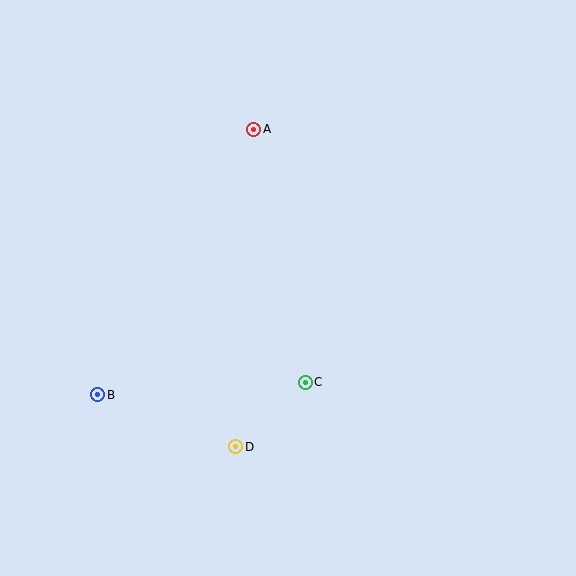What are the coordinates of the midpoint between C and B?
The midpoint between C and B is at (202, 389).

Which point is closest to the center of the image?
Point C at (305, 382) is closest to the center.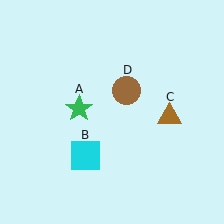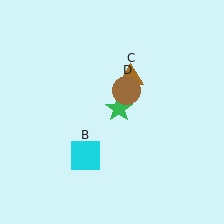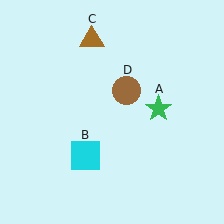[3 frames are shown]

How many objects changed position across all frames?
2 objects changed position: green star (object A), brown triangle (object C).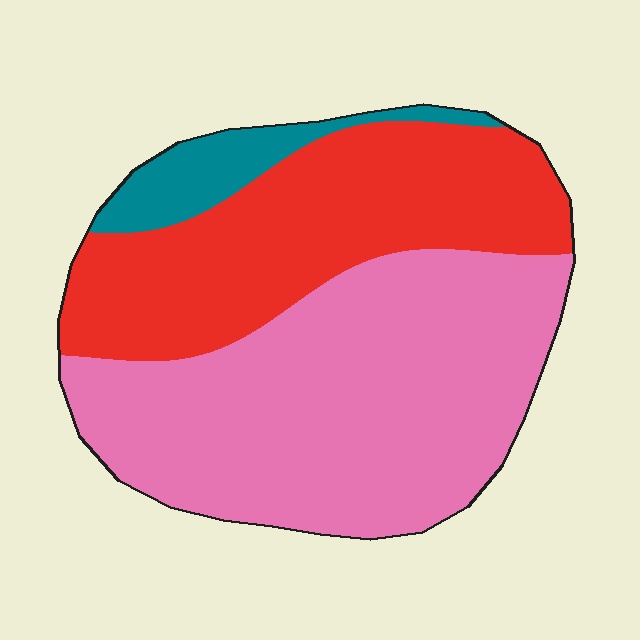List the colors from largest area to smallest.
From largest to smallest: pink, red, teal.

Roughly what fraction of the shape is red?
Red takes up about three eighths (3/8) of the shape.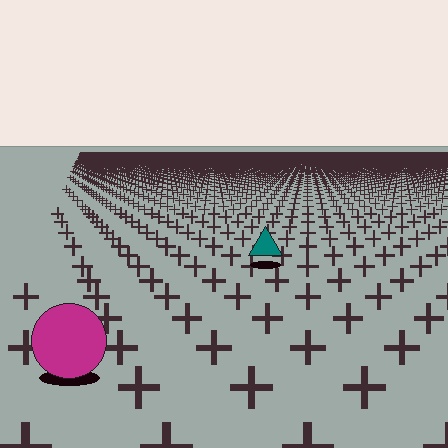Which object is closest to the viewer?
The magenta circle is closest. The texture marks near it are larger and more spread out.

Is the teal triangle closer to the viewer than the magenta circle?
No. The magenta circle is closer — you can tell from the texture gradient: the ground texture is coarser near it.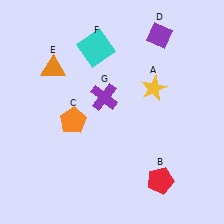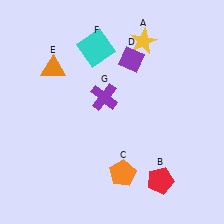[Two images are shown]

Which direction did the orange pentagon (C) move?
The orange pentagon (C) moved down.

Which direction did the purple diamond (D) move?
The purple diamond (D) moved left.